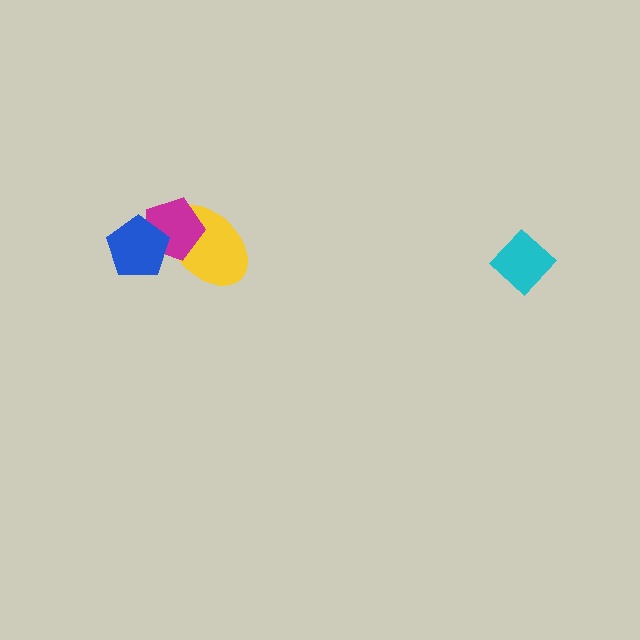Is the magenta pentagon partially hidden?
Yes, it is partially covered by another shape.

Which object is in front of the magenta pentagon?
The blue pentagon is in front of the magenta pentagon.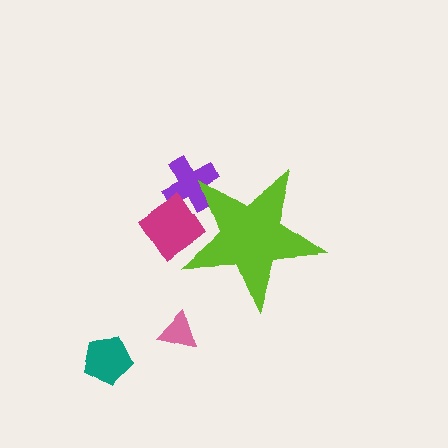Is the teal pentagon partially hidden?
No, the teal pentagon is fully visible.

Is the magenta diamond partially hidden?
Yes, the magenta diamond is partially hidden behind the lime star.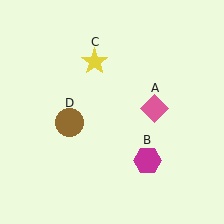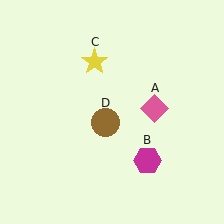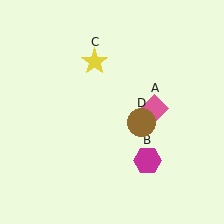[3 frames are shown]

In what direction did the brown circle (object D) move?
The brown circle (object D) moved right.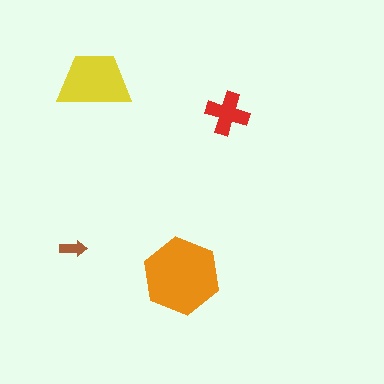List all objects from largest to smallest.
The orange hexagon, the yellow trapezoid, the red cross, the brown arrow.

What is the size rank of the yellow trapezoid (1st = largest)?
2nd.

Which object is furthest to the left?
The brown arrow is leftmost.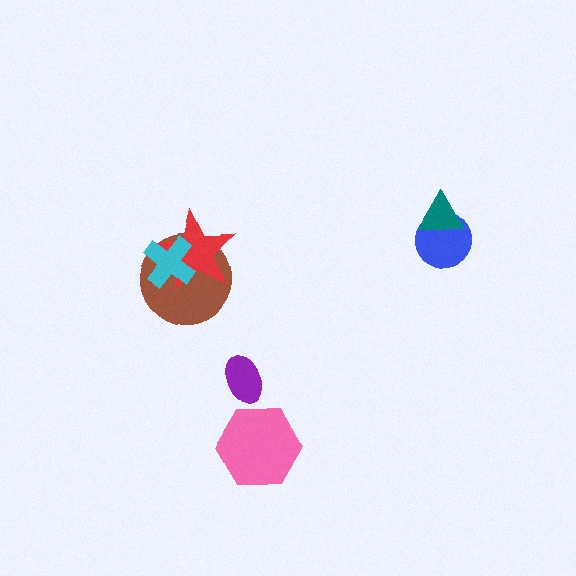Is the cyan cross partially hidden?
No, no other shape covers it.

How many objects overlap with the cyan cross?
2 objects overlap with the cyan cross.